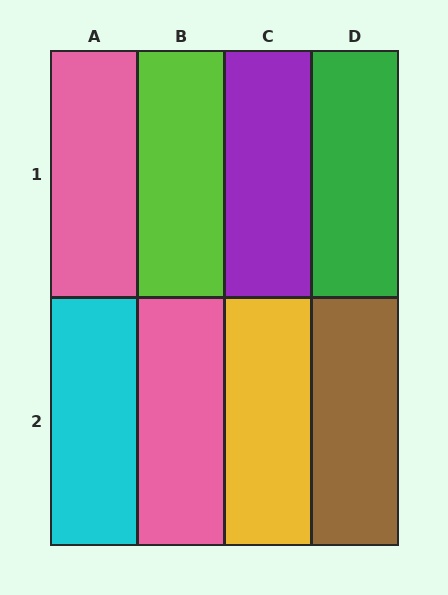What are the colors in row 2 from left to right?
Cyan, pink, yellow, brown.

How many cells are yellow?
1 cell is yellow.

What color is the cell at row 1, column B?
Lime.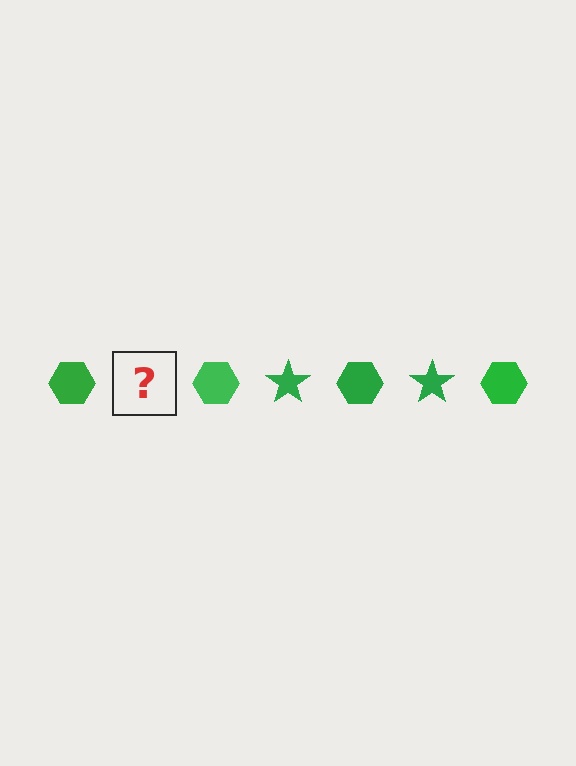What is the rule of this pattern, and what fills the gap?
The rule is that the pattern cycles through hexagon, star shapes in green. The gap should be filled with a green star.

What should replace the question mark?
The question mark should be replaced with a green star.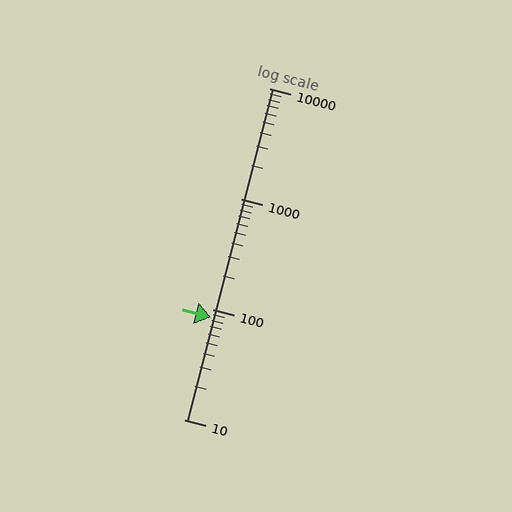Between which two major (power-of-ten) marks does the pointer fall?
The pointer is between 10 and 100.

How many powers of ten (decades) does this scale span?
The scale spans 3 decades, from 10 to 10000.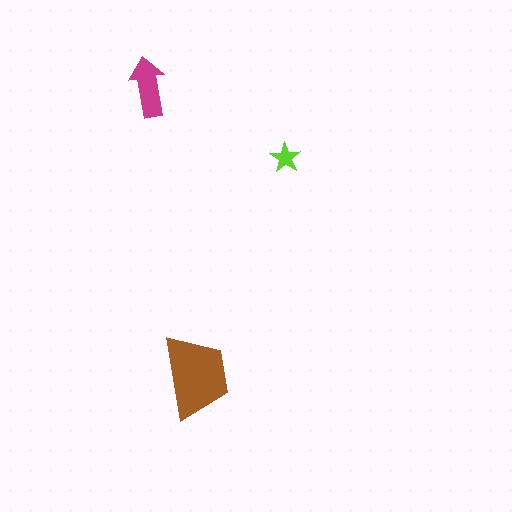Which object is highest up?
The magenta arrow is topmost.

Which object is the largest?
The brown trapezoid.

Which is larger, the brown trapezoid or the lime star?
The brown trapezoid.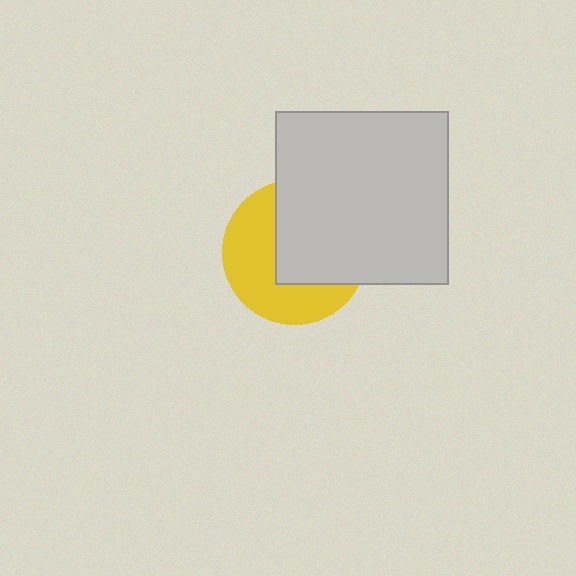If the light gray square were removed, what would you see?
You would see the complete yellow circle.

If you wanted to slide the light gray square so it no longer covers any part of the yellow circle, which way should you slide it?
Slide it toward the upper-right — that is the most direct way to separate the two shapes.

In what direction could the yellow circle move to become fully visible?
The yellow circle could move toward the lower-left. That would shift it out from behind the light gray square entirely.